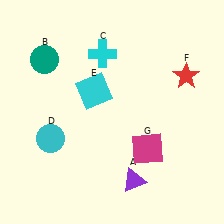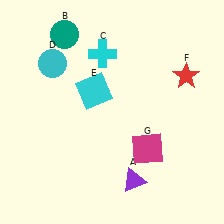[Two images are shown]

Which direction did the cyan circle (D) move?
The cyan circle (D) moved up.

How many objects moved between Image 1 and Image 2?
2 objects moved between the two images.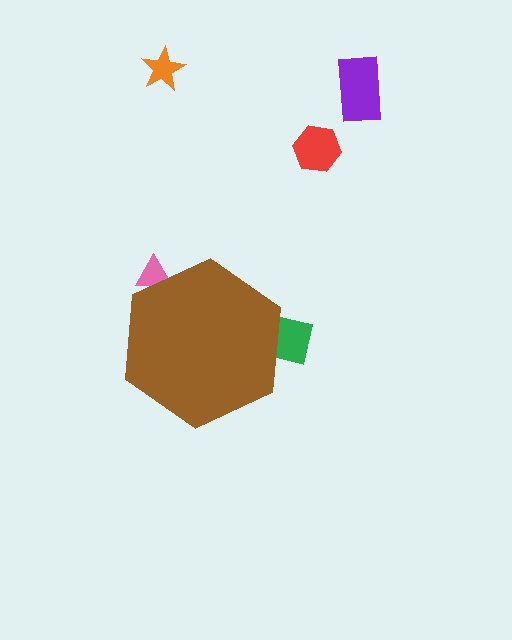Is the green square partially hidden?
Yes, the green square is partially hidden behind the brown hexagon.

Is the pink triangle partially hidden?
Yes, the pink triangle is partially hidden behind the brown hexagon.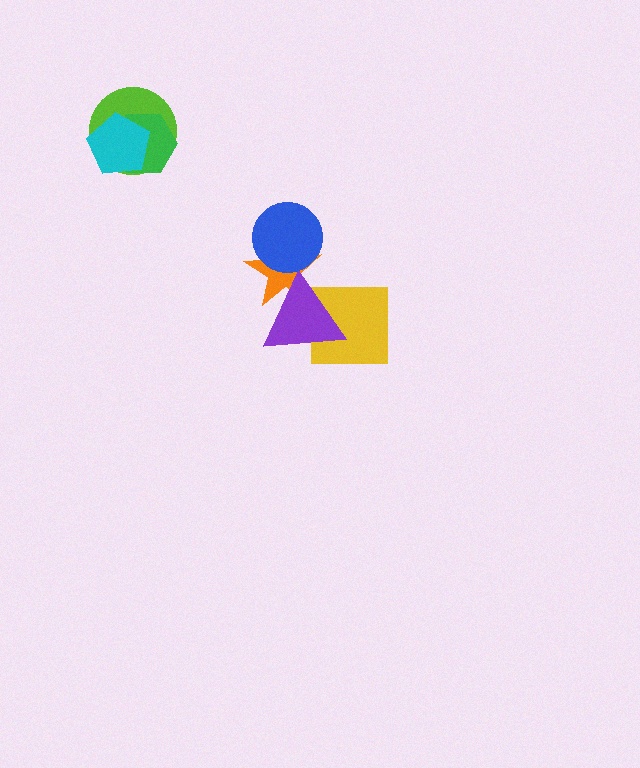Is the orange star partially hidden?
Yes, it is partially covered by another shape.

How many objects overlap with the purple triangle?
2 objects overlap with the purple triangle.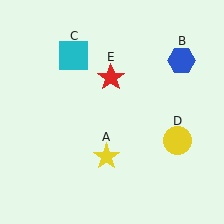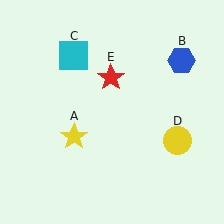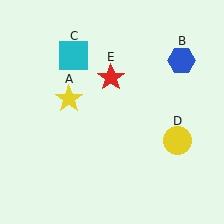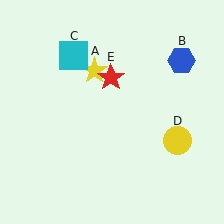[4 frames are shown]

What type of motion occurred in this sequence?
The yellow star (object A) rotated clockwise around the center of the scene.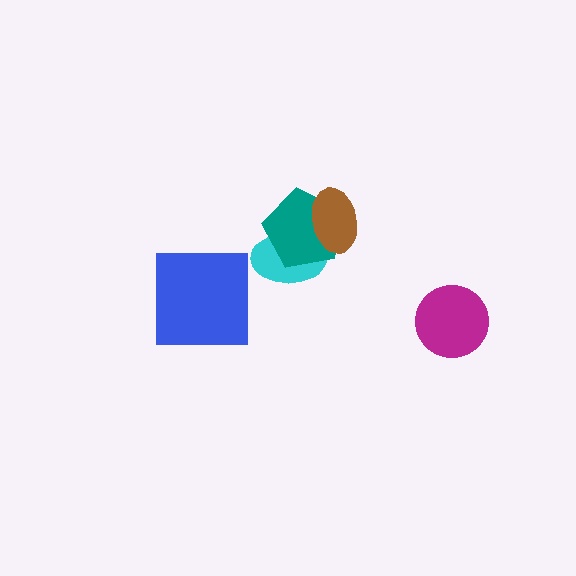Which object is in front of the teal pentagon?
The brown ellipse is in front of the teal pentagon.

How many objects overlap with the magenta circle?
0 objects overlap with the magenta circle.